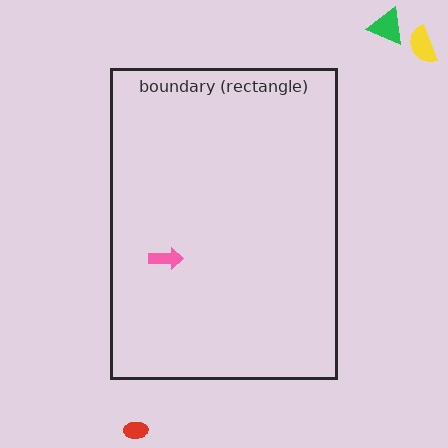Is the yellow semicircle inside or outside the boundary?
Outside.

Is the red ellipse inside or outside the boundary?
Outside.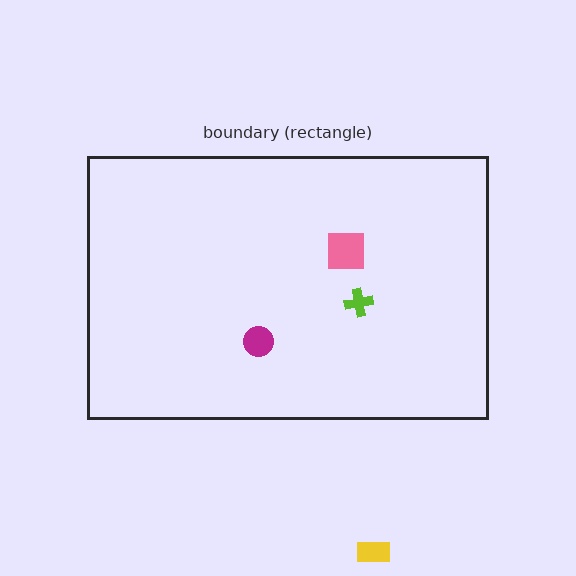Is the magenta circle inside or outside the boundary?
Inside.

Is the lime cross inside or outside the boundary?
Inside.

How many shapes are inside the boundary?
3 inside, 1 outside.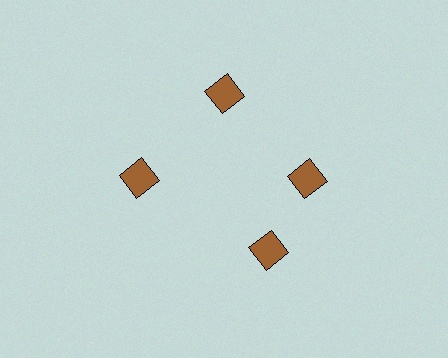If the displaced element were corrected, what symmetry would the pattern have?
It would have 4-fold rotational symmetry — the pattern would map onto itself every 90 degrees.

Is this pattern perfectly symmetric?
No. The 4 brown squares are arranged in a ring, but one element near the 6 o'clock position is rotated out of alignment along the ring, breaking the 4-fold rotational symmetry.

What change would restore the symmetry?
The symmetry would be restored by rotating it back into even spacing with its neighbors so that all 4 squares sit at equal angles and equal distance from the center.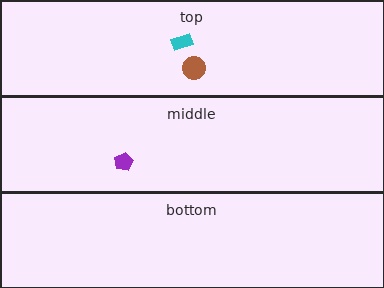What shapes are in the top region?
The brown circle, the cyan rectangle.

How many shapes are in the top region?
2.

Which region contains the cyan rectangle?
The top region.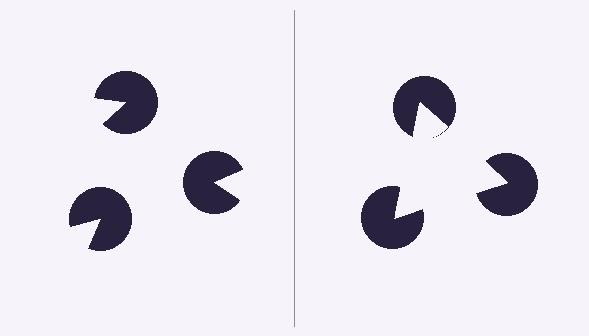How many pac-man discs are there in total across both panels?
6 — 3 on each side.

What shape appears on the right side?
An illusory triangle.